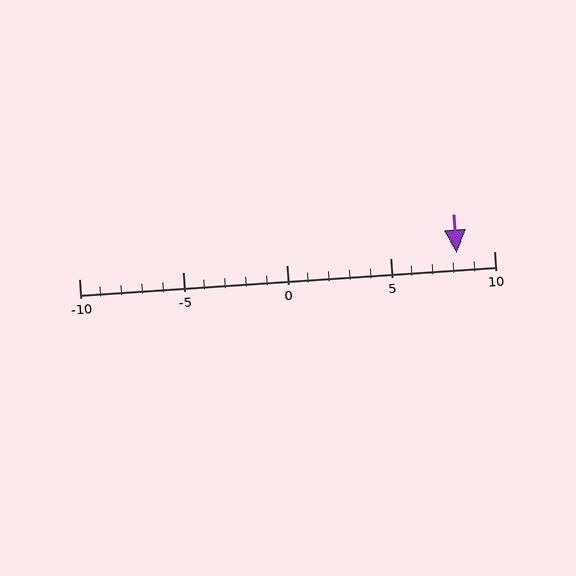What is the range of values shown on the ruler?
The ruler shows values from -10 to 10.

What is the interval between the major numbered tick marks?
The major tick marks are spaced 5 units apart.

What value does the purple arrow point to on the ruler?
The purple arrow points to approximately 8.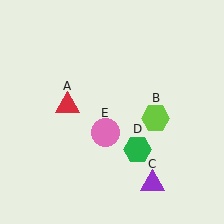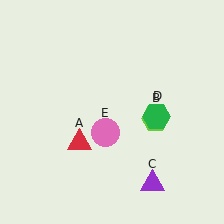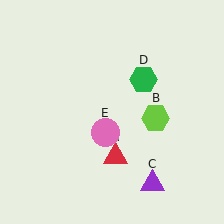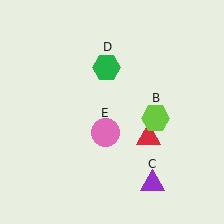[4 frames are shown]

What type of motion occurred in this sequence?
The red triangle (object A), green hexagon (object D) rotated counterclockwise around the center of the scene.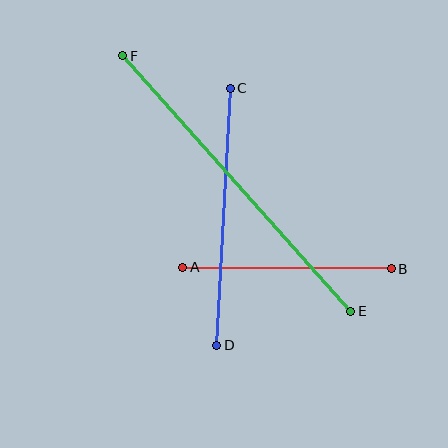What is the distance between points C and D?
The distance is approximately 257 pixels.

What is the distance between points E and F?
The distance is approximately 342 pixels.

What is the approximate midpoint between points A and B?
The midpoint is at approximately (287, 268) pixels.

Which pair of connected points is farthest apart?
Points E and F are farthest apart.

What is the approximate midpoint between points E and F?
The midpoint is at approximately (237, 183) pixels.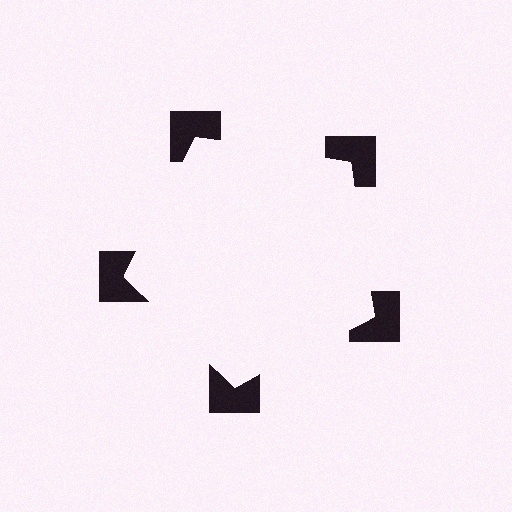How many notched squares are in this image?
There are 5 — one at each vertex of the illusory pentagon.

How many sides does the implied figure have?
5 sides.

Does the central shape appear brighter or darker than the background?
It typically appears slightly brighter than the background, even though no actual brightness change is drawn.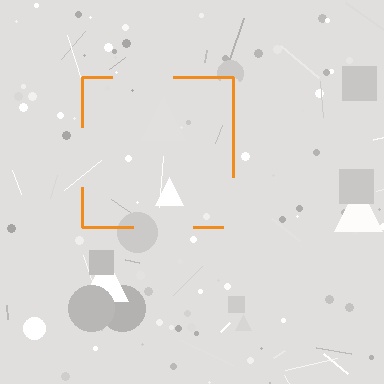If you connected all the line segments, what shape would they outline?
They would outline a square.